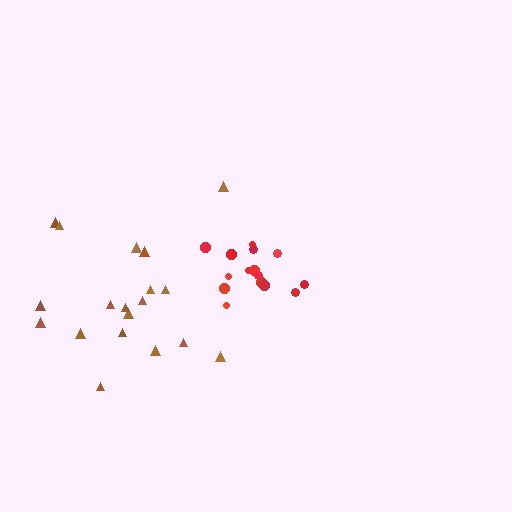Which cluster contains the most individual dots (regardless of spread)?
Brown (19).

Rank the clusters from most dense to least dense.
red, brown.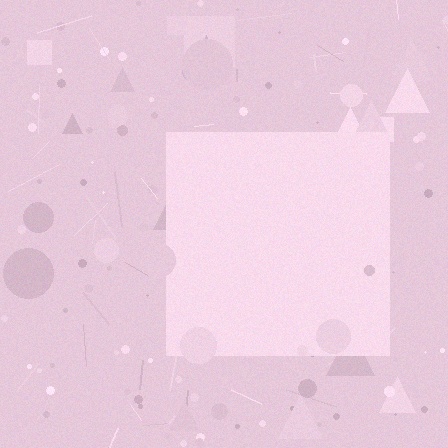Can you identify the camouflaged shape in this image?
The camouflaged shape is a square.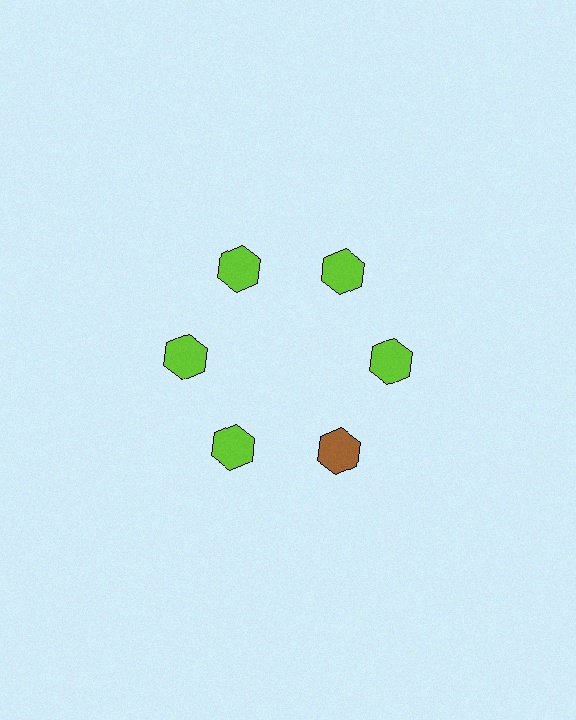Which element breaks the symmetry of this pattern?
The brown hexagon at roughly the 5 o'clock position breaks the symmetry. All other shapes are lime hexagons.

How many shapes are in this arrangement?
There are 6 shapes arranged in a ring pattern.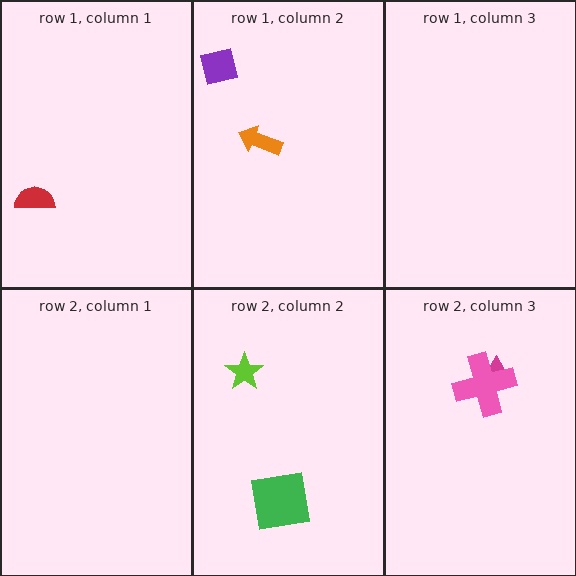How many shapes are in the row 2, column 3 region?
2.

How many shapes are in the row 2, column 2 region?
2.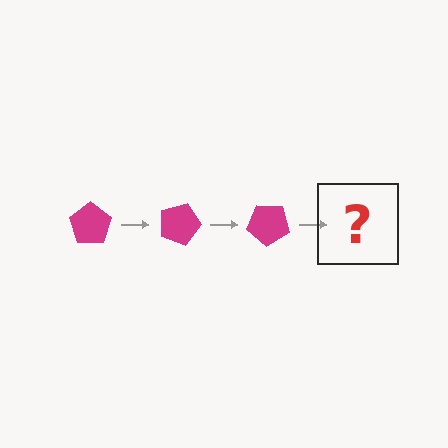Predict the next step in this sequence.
The next step is a magenta pentagon rotated 60 degrees.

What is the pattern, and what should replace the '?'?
The pattern is that the pentagon rotates 20 degrees each step. The '?' should be a magenta pentagon rotated 60 degrees.